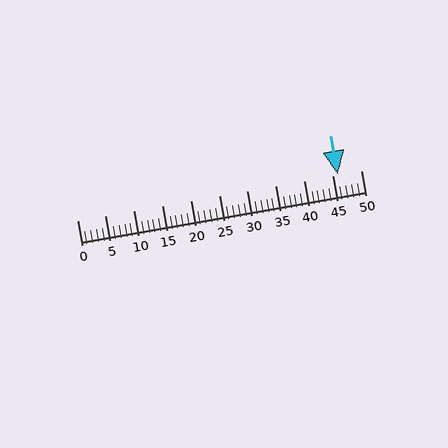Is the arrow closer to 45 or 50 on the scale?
The arrow is closer to 45.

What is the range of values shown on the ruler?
The ruler shows values from 0 to 50.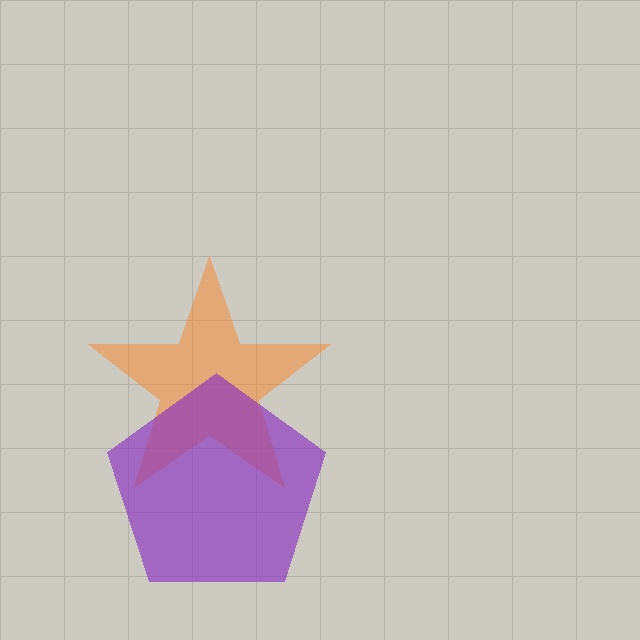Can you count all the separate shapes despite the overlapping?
Yes, there are 2 separate shapes.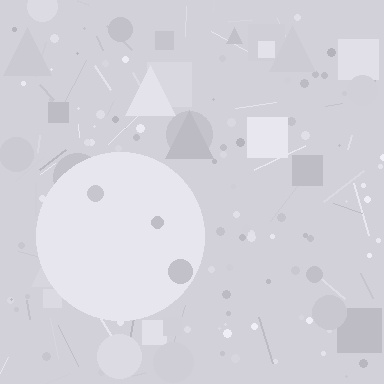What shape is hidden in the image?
A circle is hidden in the image.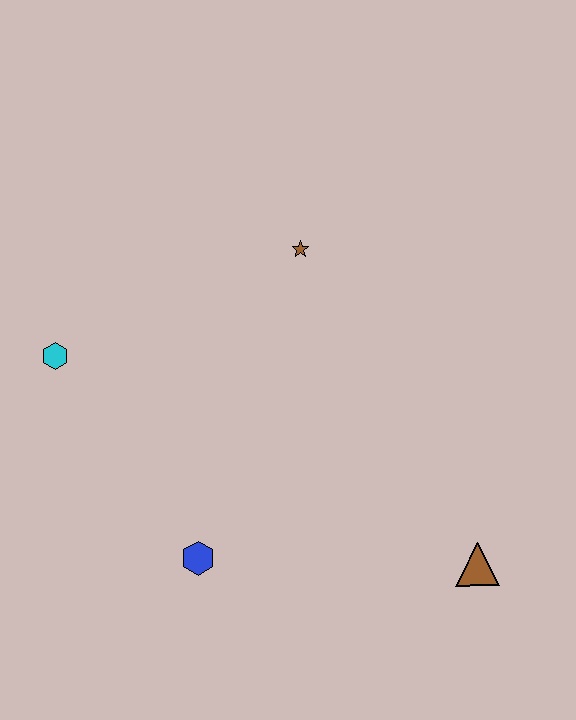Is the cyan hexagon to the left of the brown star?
Yes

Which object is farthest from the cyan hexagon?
The brown triangle is farthest from the cyan hexagon.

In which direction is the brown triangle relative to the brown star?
The brown triangle is below the brown star.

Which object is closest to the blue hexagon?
The cyan hexagon is closest to the blue hexagon.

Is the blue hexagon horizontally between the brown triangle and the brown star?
No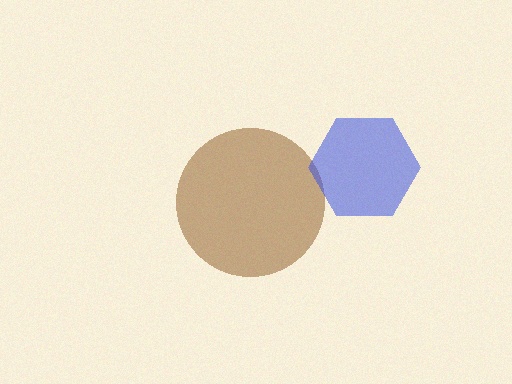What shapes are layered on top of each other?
The layered shapes are: a brown circle, a blue hexagon.